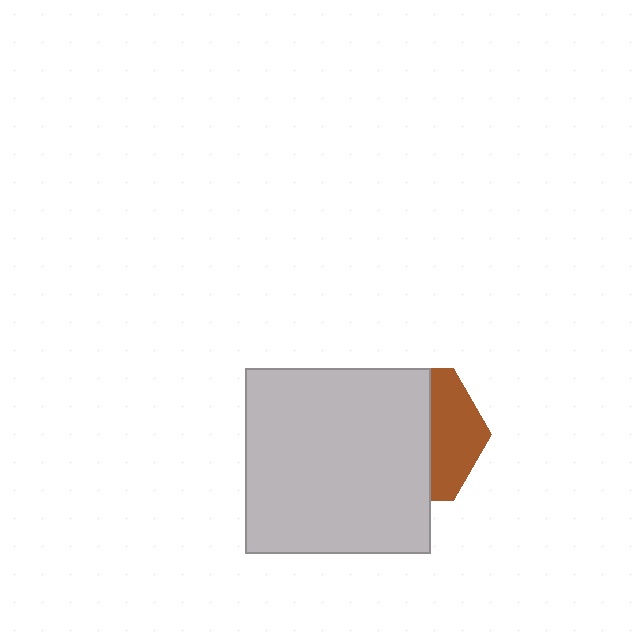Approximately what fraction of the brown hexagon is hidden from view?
Roughly 64% of the brown hexagon is hidden behind the light gray square.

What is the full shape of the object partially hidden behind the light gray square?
The partially hidden object is a brown hexagon.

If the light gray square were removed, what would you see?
You would see the complete brown hexagon.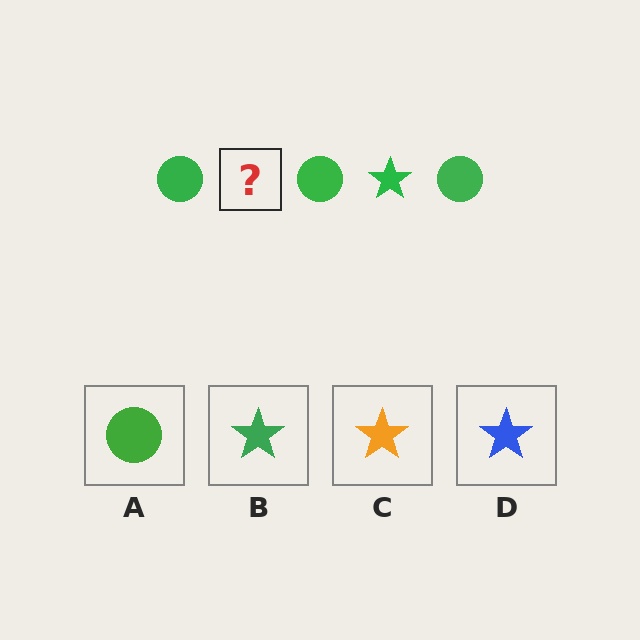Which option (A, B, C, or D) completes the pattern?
B.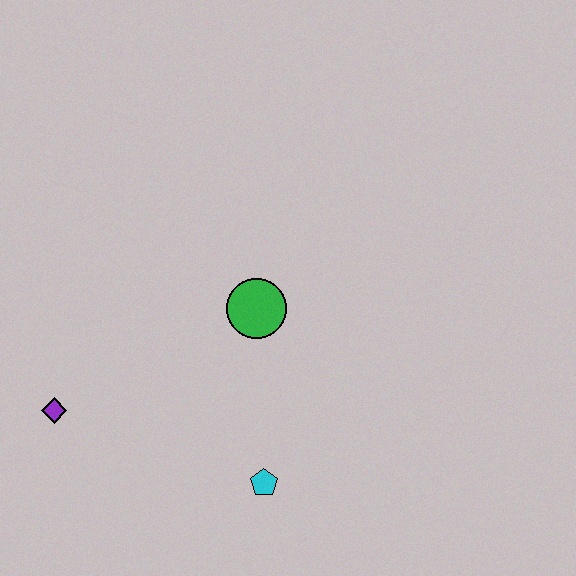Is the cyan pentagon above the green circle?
No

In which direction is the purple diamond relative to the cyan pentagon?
The purple diamond is to the left of the cyan pentagon.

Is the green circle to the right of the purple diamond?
Yes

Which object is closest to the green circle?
The cyan pentagon is closest to the green circle.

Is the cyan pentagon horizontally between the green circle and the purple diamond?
No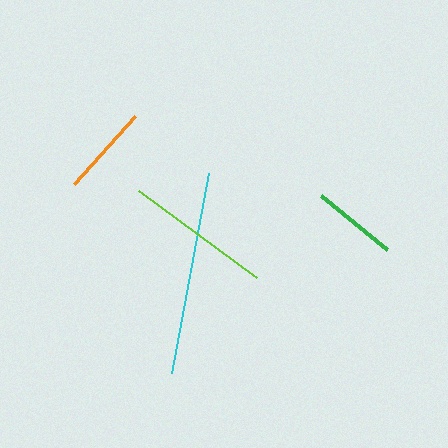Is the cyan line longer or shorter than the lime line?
The cyan line is longer than the lime line.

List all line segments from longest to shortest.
From longest to shortest: cyan, lime, orange, green.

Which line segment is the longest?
The cyan line is the longest at approximately 204 pixels.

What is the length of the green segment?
The green segment is approximately 85 pixels long.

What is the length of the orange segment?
The orange segment is approximately 91 pixels long.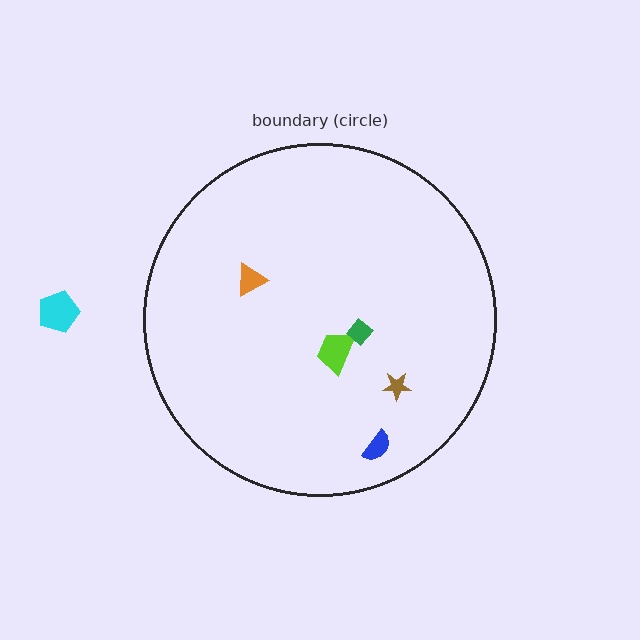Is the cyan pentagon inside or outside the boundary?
Outside.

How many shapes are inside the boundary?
5 inside, 1 outside.